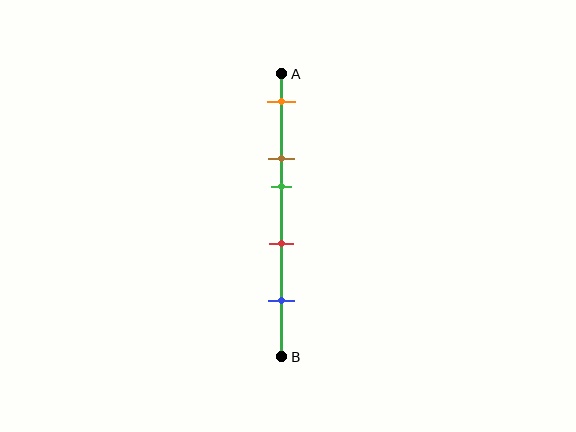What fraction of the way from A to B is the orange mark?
The orange mark is approximately 10% (0.1) of the way from A to B.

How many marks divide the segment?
There are 5 marks dividing the segment.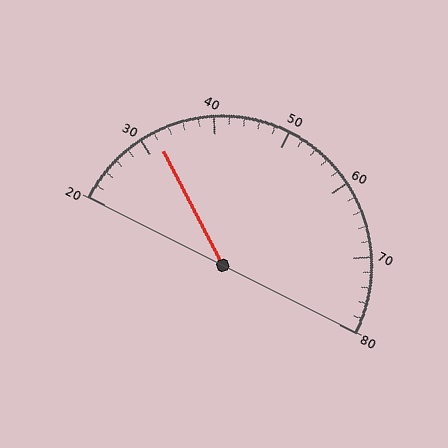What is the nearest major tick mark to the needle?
The nearest major tick mark is 30.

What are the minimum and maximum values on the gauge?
The gauge ranges from 20 to 80.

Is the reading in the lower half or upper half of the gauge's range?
The reading is in the lower half of the range (20 to 80).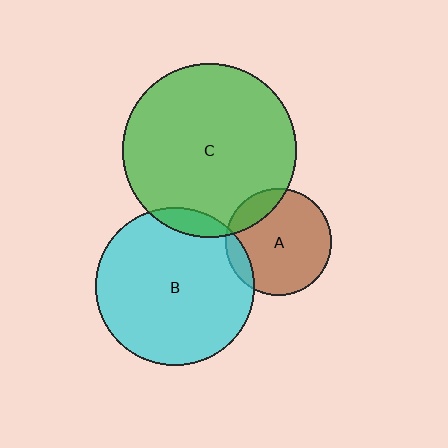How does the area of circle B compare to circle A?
Approximately 2.2 times.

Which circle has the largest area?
Circle C (green).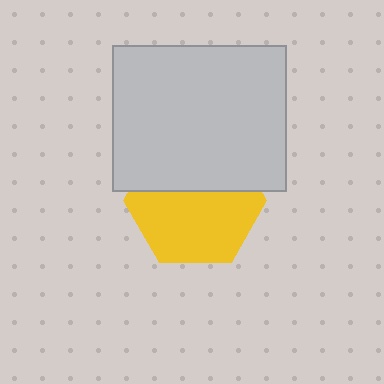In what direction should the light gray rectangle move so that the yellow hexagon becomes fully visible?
The light gray rectangle should move up. That is the shortest direction to clear the overlap and leave the yellow hexagon fully visible.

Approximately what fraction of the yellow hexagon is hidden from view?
Roughly 41% of the yellow hexagon is hidden behind the light gray rectangle.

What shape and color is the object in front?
The object in front is a light gray rectangle.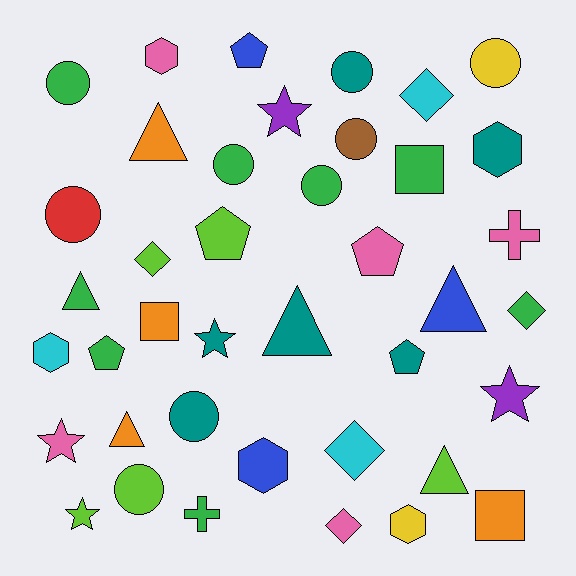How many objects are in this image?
There are 40 objects.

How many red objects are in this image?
There is 1 red object.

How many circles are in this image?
There are 9 circles.